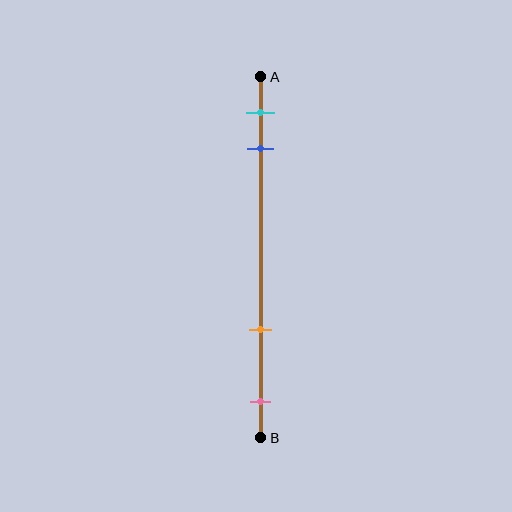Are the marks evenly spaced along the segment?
No, the marks are not evenly spaced.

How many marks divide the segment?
There are 4 marks dividing the segment.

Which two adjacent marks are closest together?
The cyan and blue marks are the closest adjacent pair.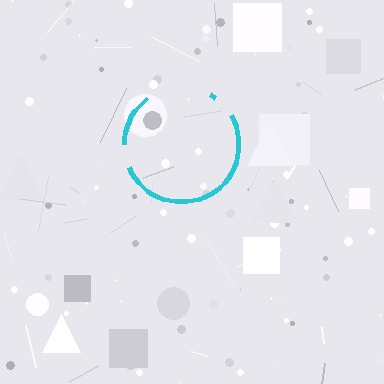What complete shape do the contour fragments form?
The contour fragments form a circle.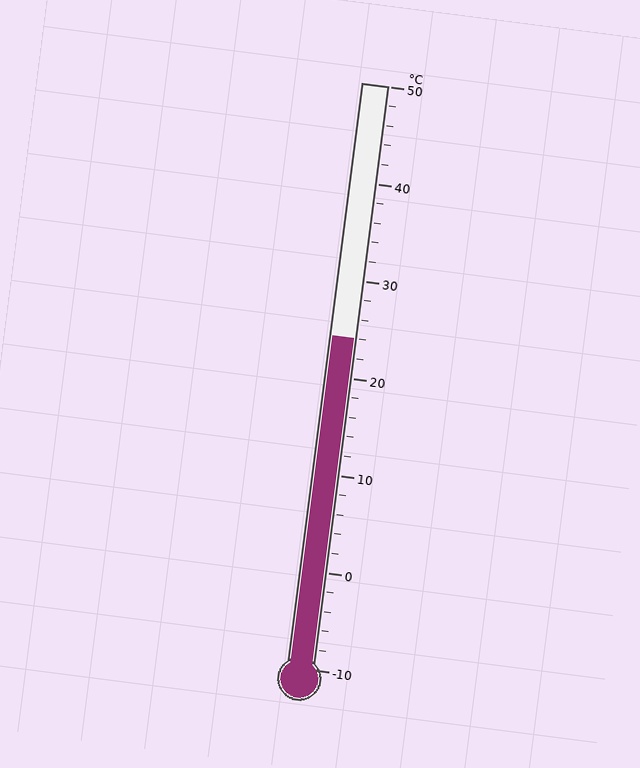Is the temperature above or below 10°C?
The temperature is above 10°C.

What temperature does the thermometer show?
The thermometer shows approximately 24°C.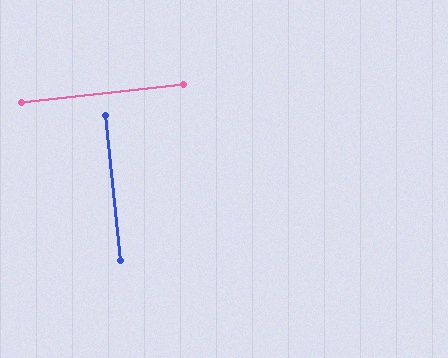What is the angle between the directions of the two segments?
Approximately 90 degrees.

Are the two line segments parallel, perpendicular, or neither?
Perpendicular — they meet at approximately 90°.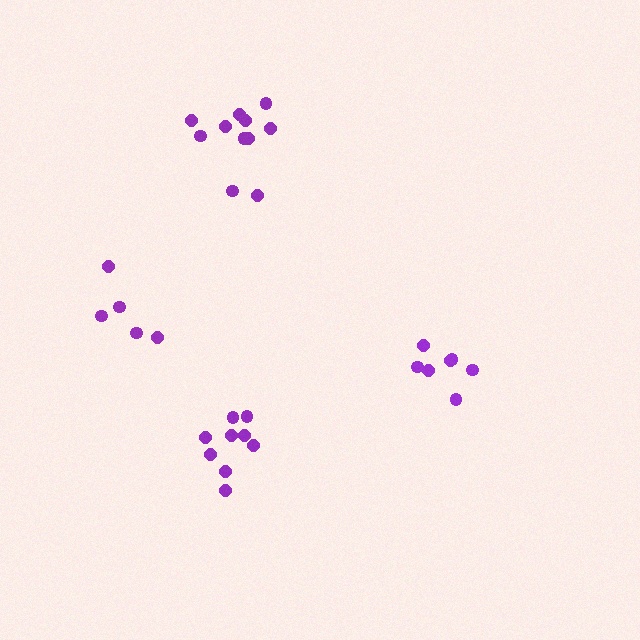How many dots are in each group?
Group 1: 9 dots, Group 2: 11 dots, Group 3: 7 dots, Group 4: 5 dots (32 total).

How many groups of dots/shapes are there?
There are 4 groups.